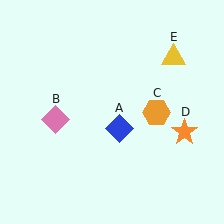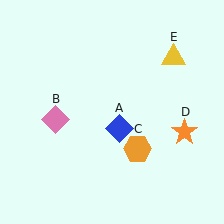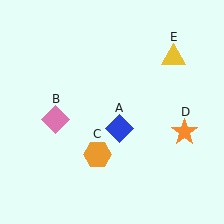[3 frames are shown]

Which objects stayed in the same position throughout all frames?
Blue diamond (object A) and pink diamond (object B) and orange star (object D) and yellow triangle (object E) remained stationary.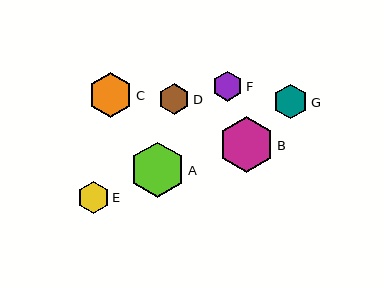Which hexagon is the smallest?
Hexagon F is the smallest with a size of approximately 30 pixels.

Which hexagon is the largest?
Hexagon B is the largest with a size of approximately 56 pixels.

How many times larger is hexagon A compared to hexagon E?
Hexagon A is approximately 1.7 times the size of hexagon E.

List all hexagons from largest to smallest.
From largest to smallest: B, A, C, G, E, D, F.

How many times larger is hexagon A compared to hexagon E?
Hexagon A is approximately 1.7 times the size of hexagon E.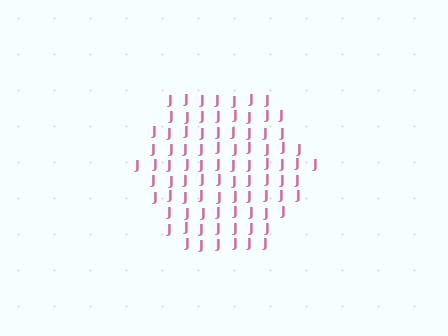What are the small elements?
The small elements are letter J's.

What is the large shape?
The large shape is a hexagon.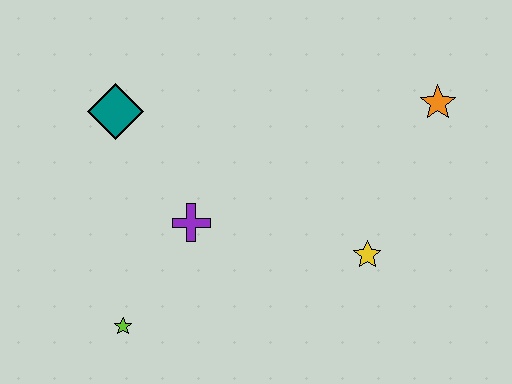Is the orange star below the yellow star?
No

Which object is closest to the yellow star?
The orange star is closest to the yellow star.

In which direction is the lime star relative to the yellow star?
The lime star is to the left of the yellow star.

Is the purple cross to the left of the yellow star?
Yes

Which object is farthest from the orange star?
The lime star is farthest from the orange star.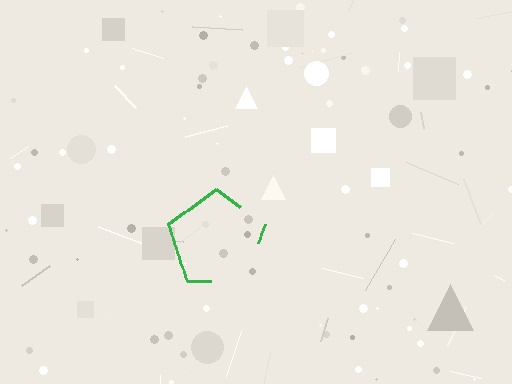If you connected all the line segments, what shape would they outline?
They would outline a pentagon.